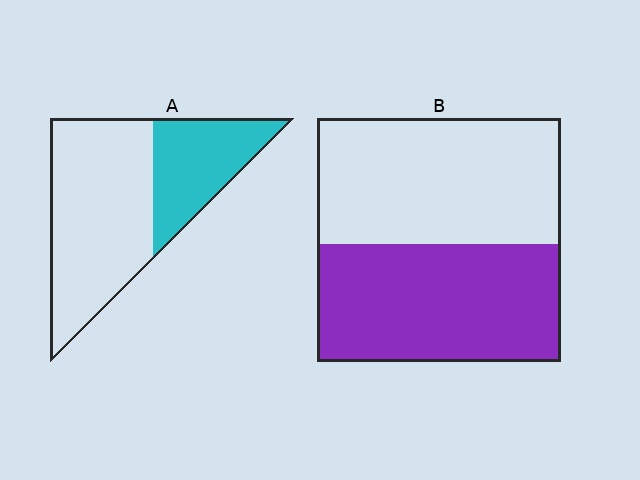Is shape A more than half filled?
No.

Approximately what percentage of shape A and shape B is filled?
A is approximately 35% and B is approximately 50%.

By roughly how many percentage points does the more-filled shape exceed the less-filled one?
By roughly 15 percentage points (B over A).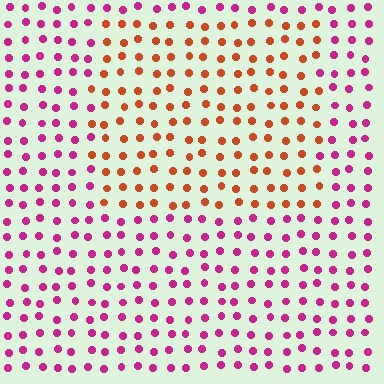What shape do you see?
I see a rectangle.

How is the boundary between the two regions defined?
The boundary is defined purely by a slight shift in hue (about 53 degrees). Spacing, size, and orientation are identical on both sides.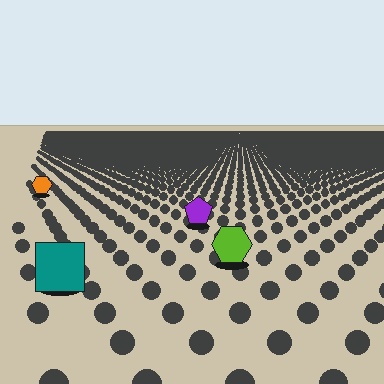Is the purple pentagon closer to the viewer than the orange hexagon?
Yes. The purple pentagon is closer — you can tell from the texture gradient: the ground texture is coarser near it.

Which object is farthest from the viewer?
The orange hexagon is farthest from the viewer. It appears smaller and the ground texture around it is denser.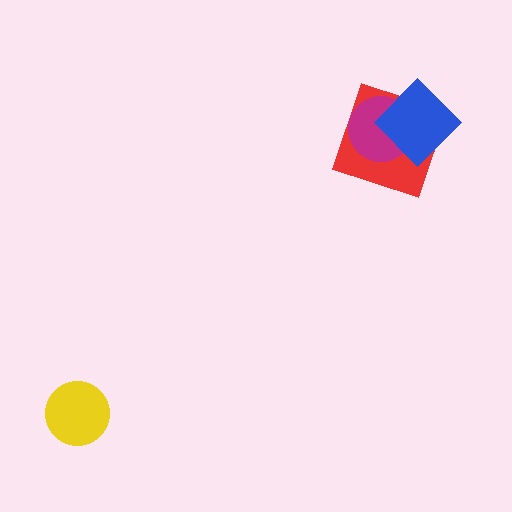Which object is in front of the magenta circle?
The blue diamond is in front of the magenta circle.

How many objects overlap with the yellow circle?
0 objects overlap with the yellow circle.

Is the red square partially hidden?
Yes, it is partially covered by another shape.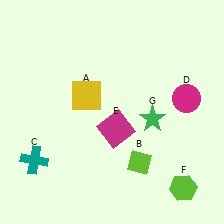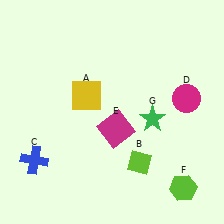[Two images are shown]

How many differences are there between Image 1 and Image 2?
There is 1 difference between the two images.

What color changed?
The cross (C) changed from teal in Image 1 to blue in Image 2.